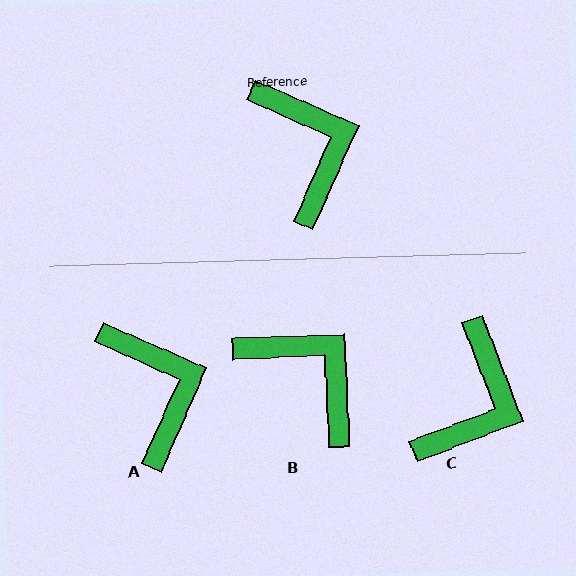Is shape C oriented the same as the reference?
No, it is off by about 45 degrees.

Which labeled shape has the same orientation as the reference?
A.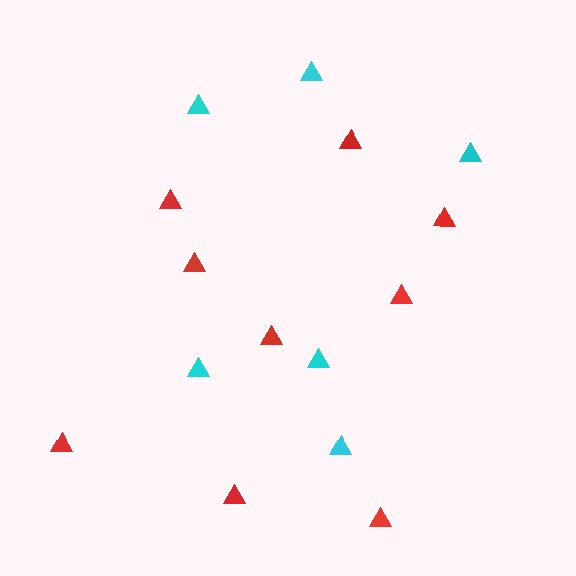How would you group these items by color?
There are 2 groups: one group of red triangles (9) and one group of cyan triangles (6).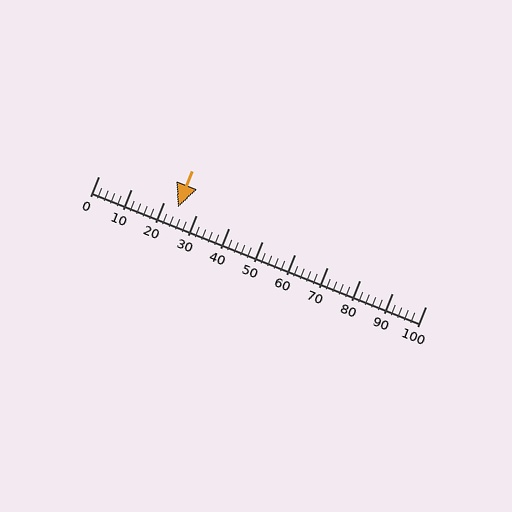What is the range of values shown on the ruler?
The ruler shows values from 0 to 100.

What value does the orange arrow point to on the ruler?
The orange arrow points to approximately 24.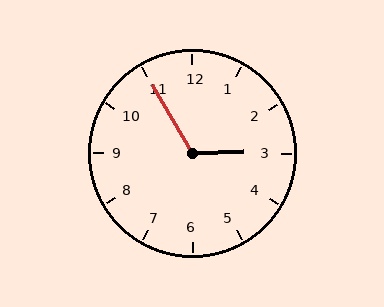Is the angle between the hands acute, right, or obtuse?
It is obtuse.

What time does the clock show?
2:55.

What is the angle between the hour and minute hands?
Approximately 118 degrees.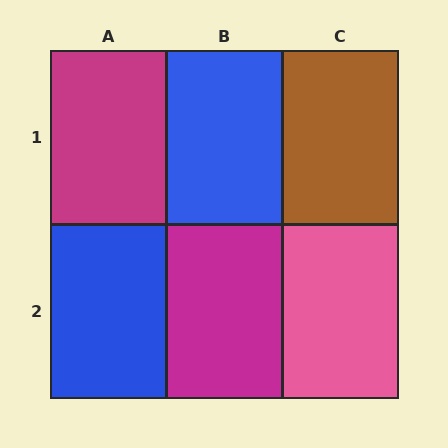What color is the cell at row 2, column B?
Magenta.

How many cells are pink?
1 cell is pink.